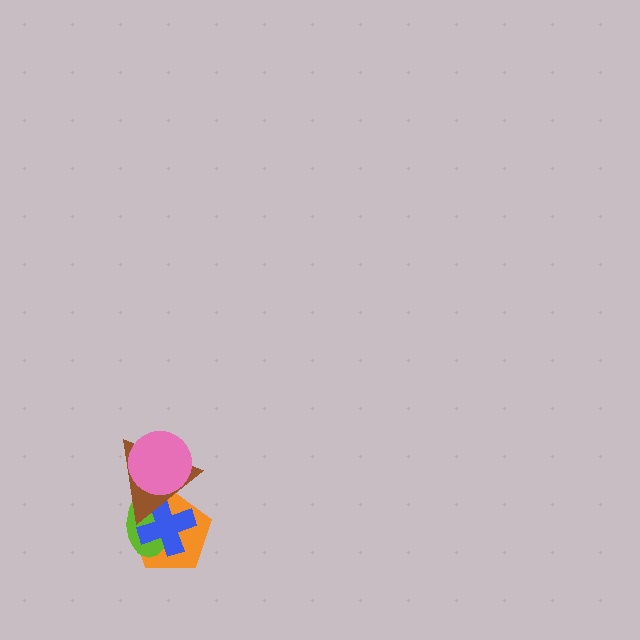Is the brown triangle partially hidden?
Yes, it is partially covered by another shape.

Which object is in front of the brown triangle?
The pink circle is in front of the brown triangle.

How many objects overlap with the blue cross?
3 objects overlap with the blue cross.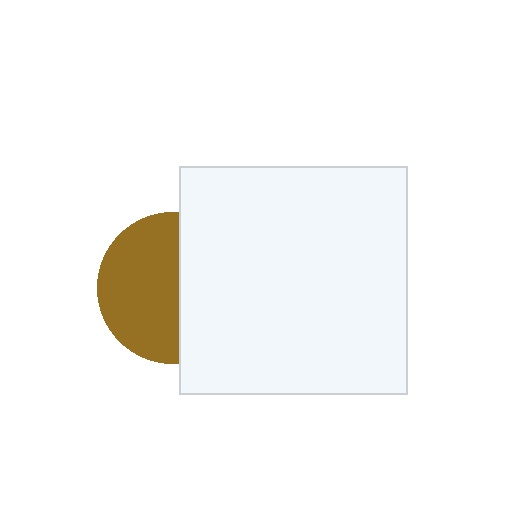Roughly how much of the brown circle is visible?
About half of it is visible (roughly 55%).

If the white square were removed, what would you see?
You would see the complete brown circle.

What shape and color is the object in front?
The object in front is a white square.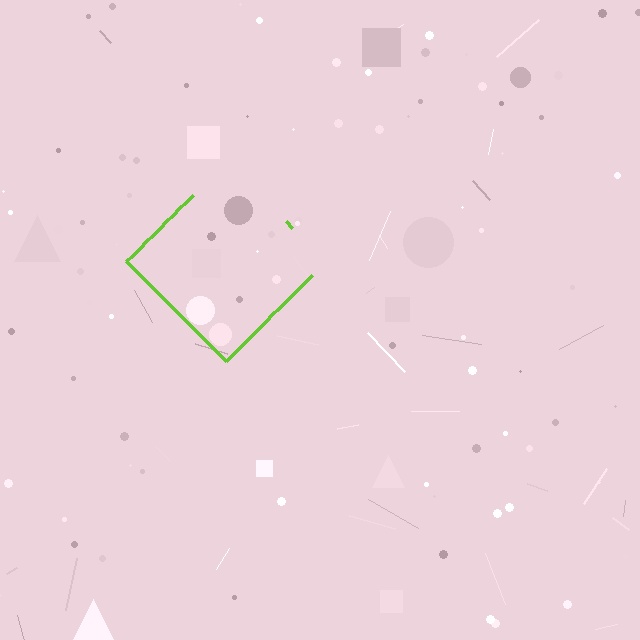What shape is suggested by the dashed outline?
The dashed outline suggests a diamond.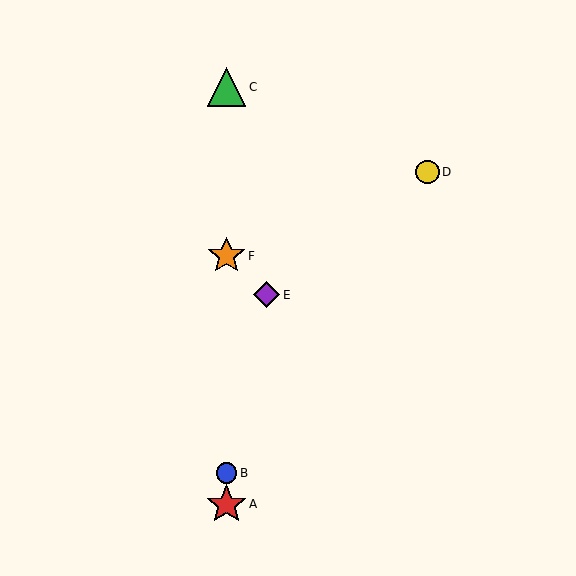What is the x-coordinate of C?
Object C is at x≈227.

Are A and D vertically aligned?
No, A is at x≈227 and D is at x≈428.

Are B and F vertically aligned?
Yes, both are at x≈227.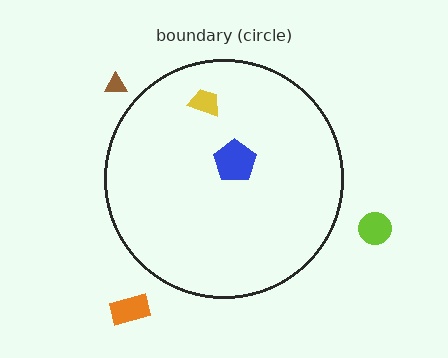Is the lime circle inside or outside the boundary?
Outside.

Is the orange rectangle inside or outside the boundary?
Outside.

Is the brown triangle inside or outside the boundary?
Outside.